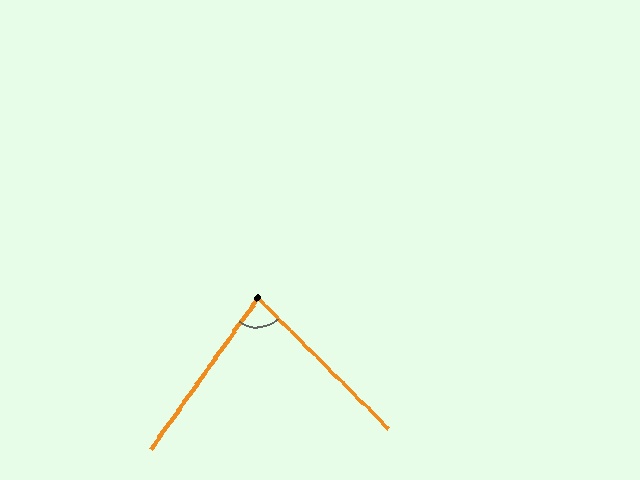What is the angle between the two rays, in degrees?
Approximately 80 degrees.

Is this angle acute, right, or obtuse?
It is acute.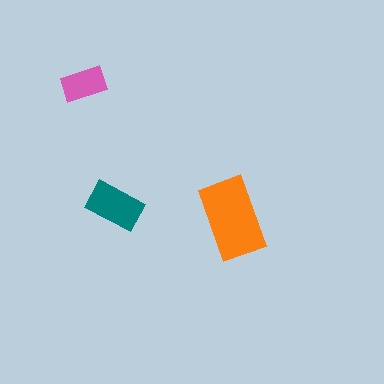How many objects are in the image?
There are 3 objects in the image.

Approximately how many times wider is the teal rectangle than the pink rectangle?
About 1.5 times wider.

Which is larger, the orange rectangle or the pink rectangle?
The orange one.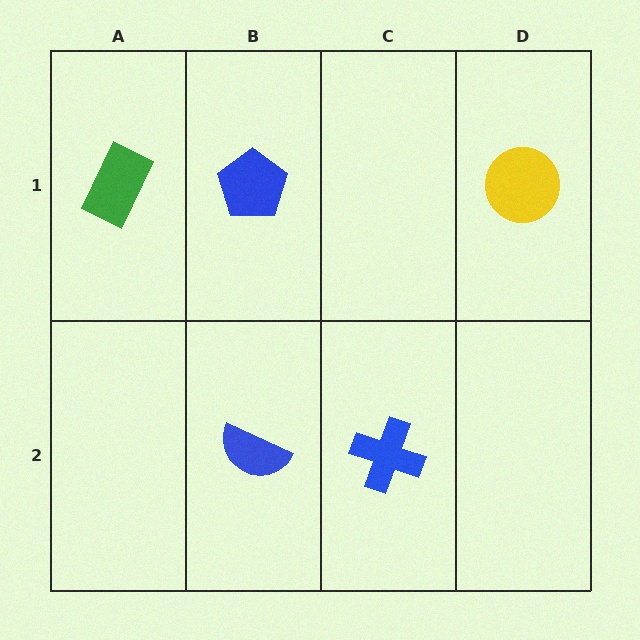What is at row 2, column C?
A blue cross.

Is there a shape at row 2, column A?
No, that cell is empty.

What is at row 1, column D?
A yellow circle.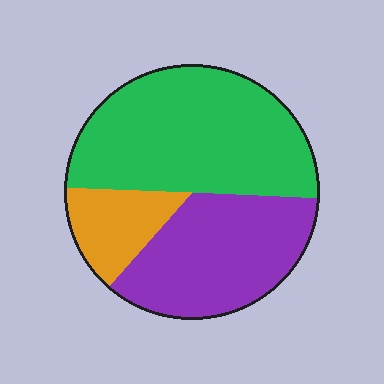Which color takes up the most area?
Green, at roughly 50%.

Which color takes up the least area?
Orange, at roughly 15%.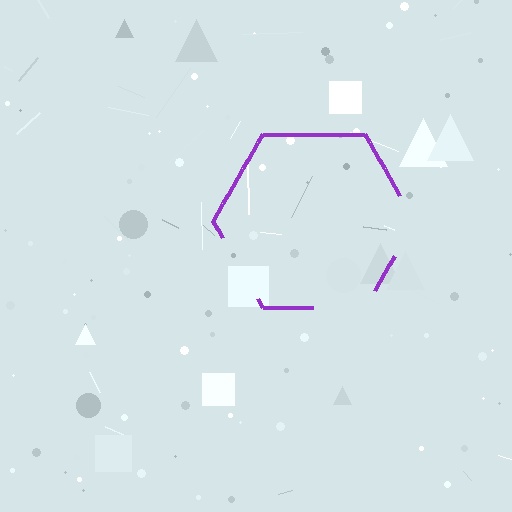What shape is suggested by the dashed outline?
The dashed outline suggests a hexagon.